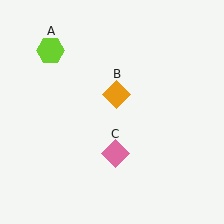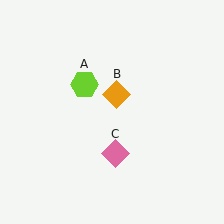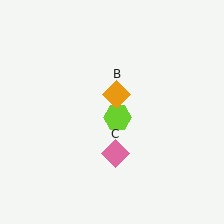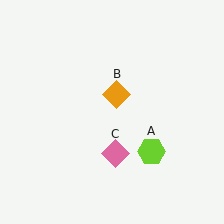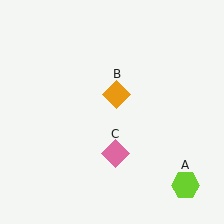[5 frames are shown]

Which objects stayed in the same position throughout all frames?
Orange diamond (object B) and pink diamond (object C) remained stationary.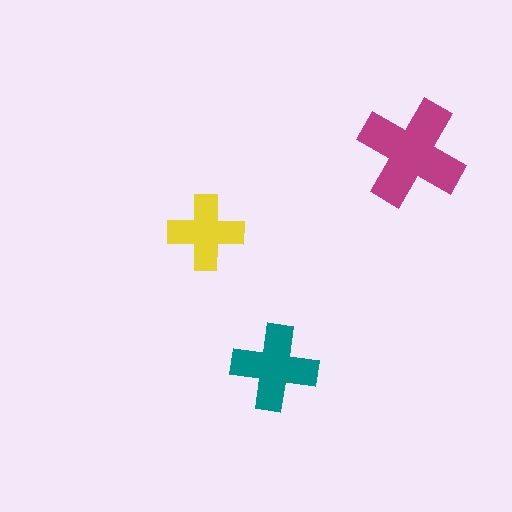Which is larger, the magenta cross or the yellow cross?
The magenta one.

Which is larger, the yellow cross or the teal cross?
The teal one.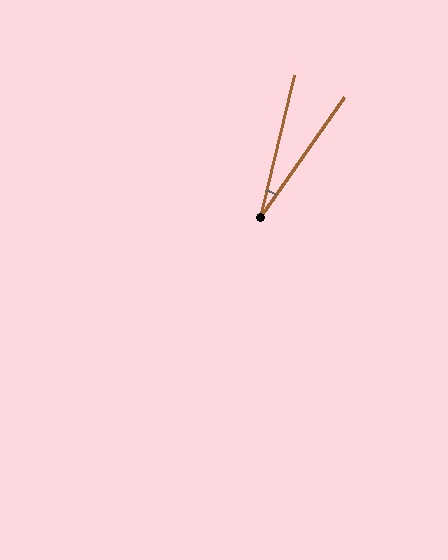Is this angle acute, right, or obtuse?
It is acute.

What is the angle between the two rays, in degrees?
Approximately 22 degrees.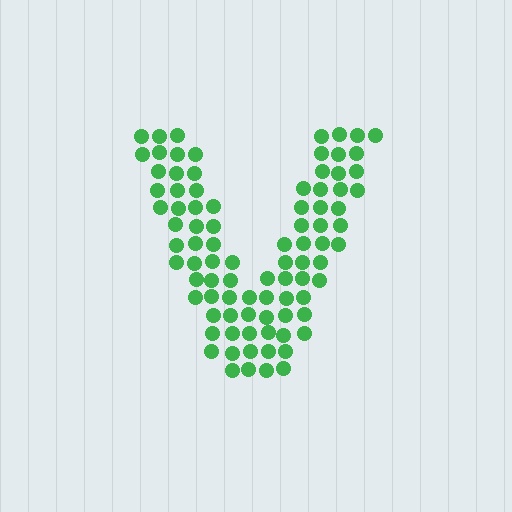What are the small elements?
The small elements are circles.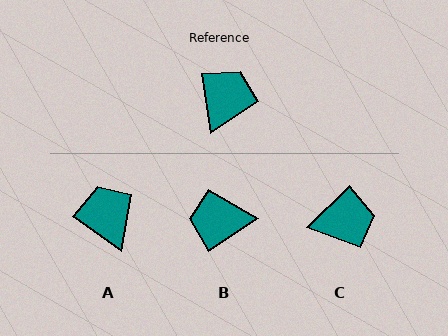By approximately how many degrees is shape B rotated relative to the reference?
Approximately 115 degrees counter-clockwise.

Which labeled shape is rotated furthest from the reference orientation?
B, about 115 degrees away.